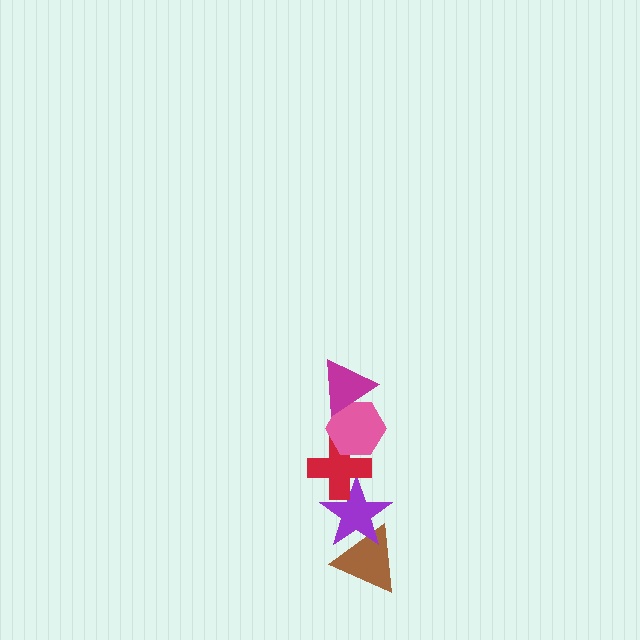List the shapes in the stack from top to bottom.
From top to bottom: the magenta triangle, the pink hexagon, the red cross, the purple star, the brown triangle.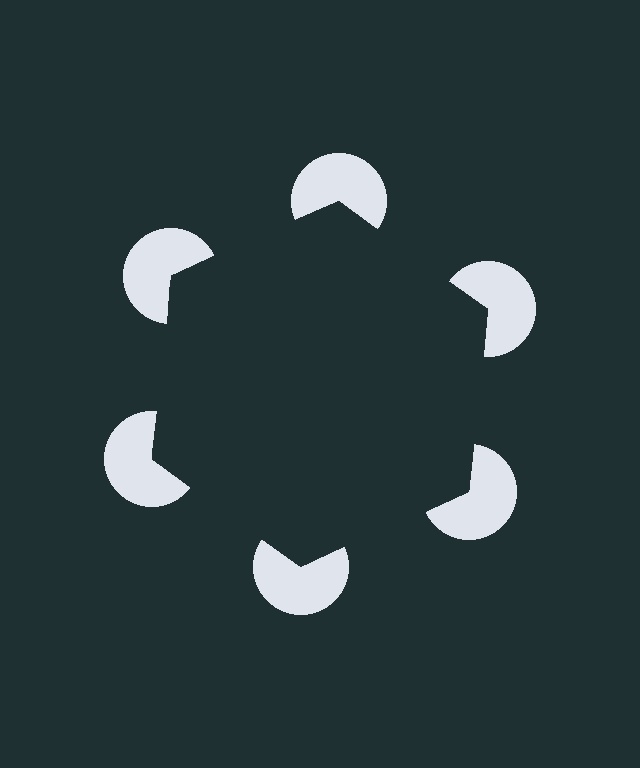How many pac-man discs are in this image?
There are 6 — one at each vertex of the illusory hexagon.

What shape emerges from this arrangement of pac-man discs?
An illusory hexagon — its edges are inferred from the aligned wedge cuts in the pac-man discs, not physically drawn.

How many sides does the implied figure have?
6 sides.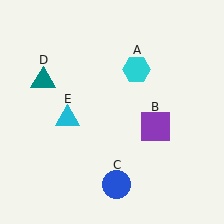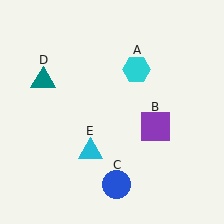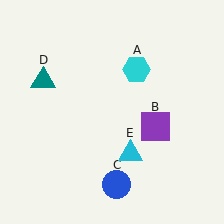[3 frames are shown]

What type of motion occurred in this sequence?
The cyan triangle (object E) rotated counterclockwise around the center of the scene.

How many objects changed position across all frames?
1 object changed position: cyan triangle (object E).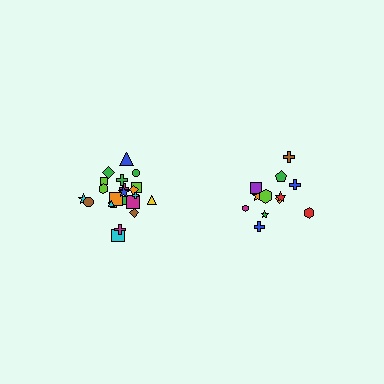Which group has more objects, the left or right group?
The left group.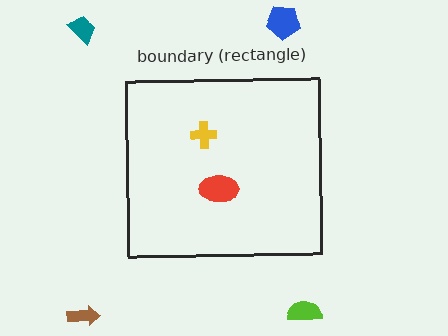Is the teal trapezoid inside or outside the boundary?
Outside.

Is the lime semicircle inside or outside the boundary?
Outside.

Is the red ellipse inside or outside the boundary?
Inside.